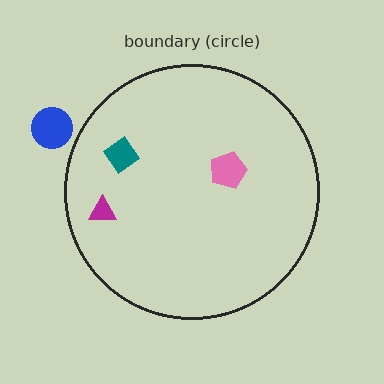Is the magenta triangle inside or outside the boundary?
Inside.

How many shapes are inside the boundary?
3 inside, 1 outside.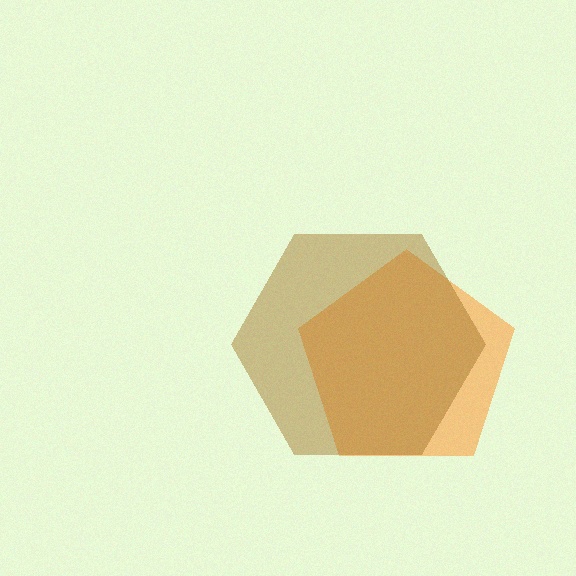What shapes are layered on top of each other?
The layered shapes are: an orange pentagon, a brown hexagon.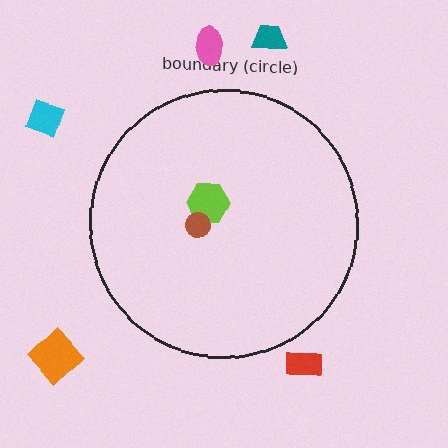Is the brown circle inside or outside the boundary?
Inside.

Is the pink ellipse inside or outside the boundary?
Outside.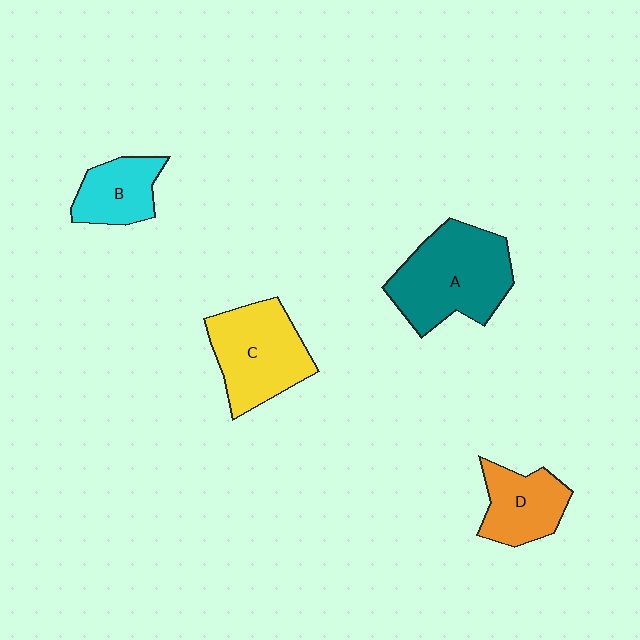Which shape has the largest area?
Shape A (teal).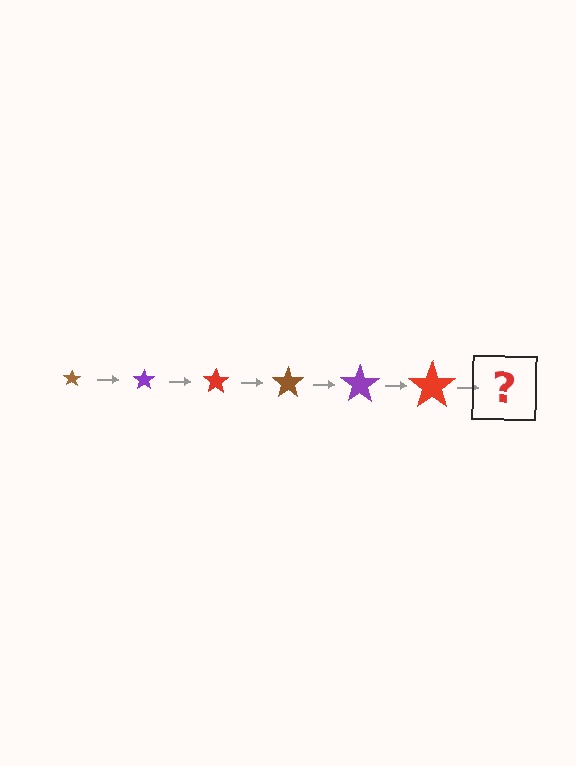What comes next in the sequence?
The next element should be a brown star, larger than the previous one.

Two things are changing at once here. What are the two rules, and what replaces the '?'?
The two rules are that the star grows larger each step and the color cycles through brown, purple, and red. The '?' should be a brown star, larger than the previous one.